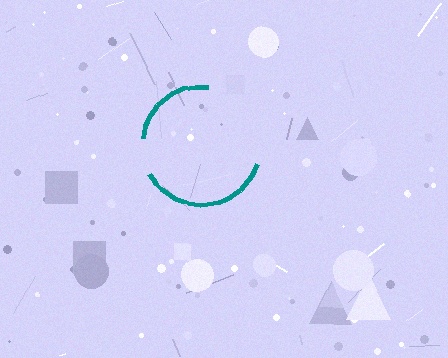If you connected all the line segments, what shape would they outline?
They would outline a circle.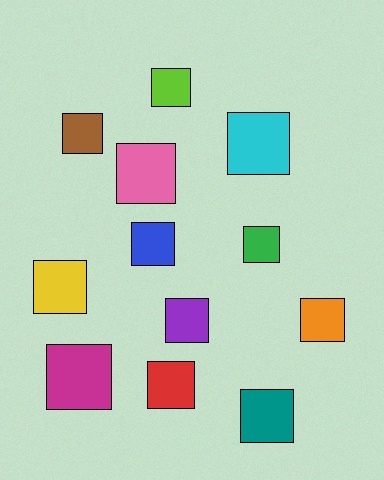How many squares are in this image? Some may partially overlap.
There are 12 squares.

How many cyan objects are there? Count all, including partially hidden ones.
There is 1 cyan object.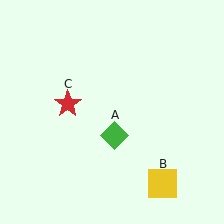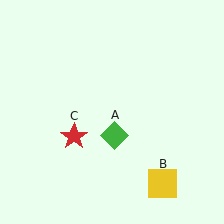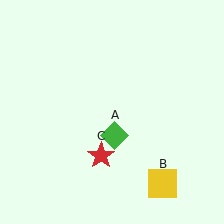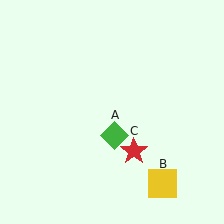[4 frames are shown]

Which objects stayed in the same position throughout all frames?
Green diamond (object A) and yellow square (object B) remained stationary.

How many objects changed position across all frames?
1 object changed position: red star (object C).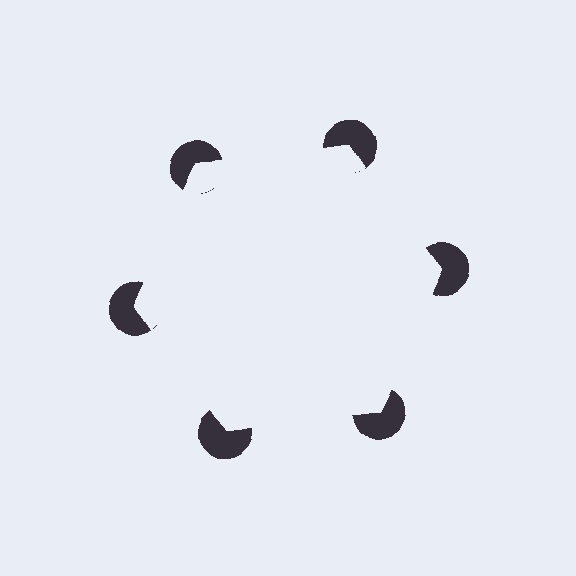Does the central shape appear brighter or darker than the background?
It typically appears slightly brighter than the background, even though no actual brightness change is drawn.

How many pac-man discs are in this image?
There are 6 — one at each vertex of the illusory hexagon.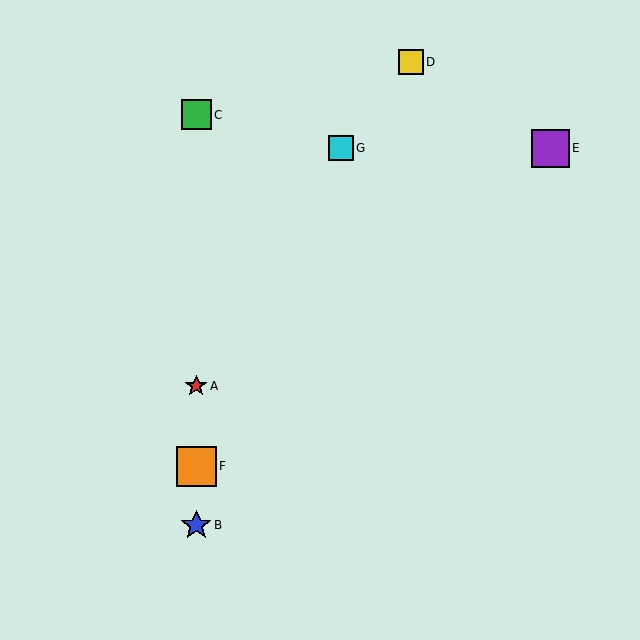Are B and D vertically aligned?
No, B is at x≈196 and D is at x≈411.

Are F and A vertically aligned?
Yes, both are at x≈196.